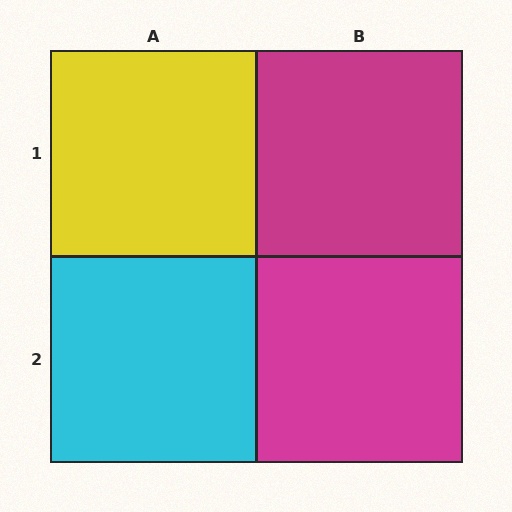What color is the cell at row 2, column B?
Magenta.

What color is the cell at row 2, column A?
Cyan.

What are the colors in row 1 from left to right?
Yellow, magenta.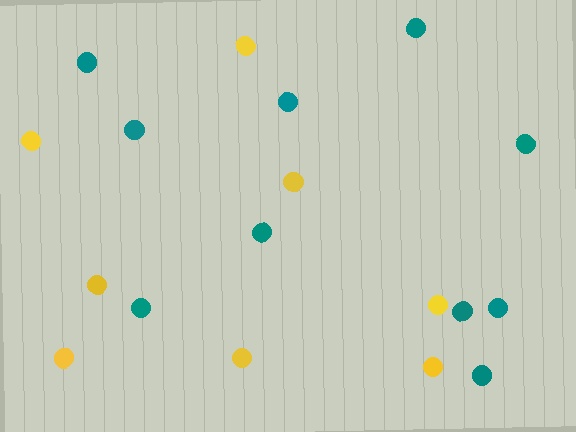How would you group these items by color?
There are 2 groups: one group of teal circles (10) and one group of yellow circles (8).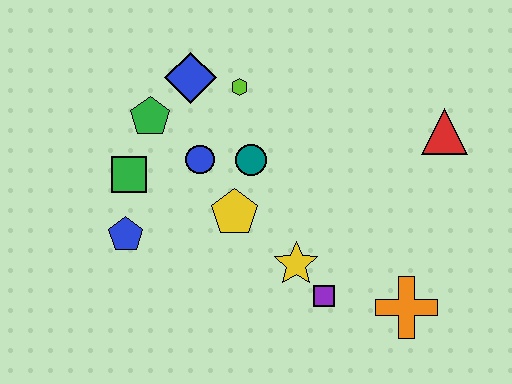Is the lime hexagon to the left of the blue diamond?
No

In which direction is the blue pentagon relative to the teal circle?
The blue pentagon is to the left of the teal circle.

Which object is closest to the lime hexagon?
The blue diamond is closest to the lime hexagon.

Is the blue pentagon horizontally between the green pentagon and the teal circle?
No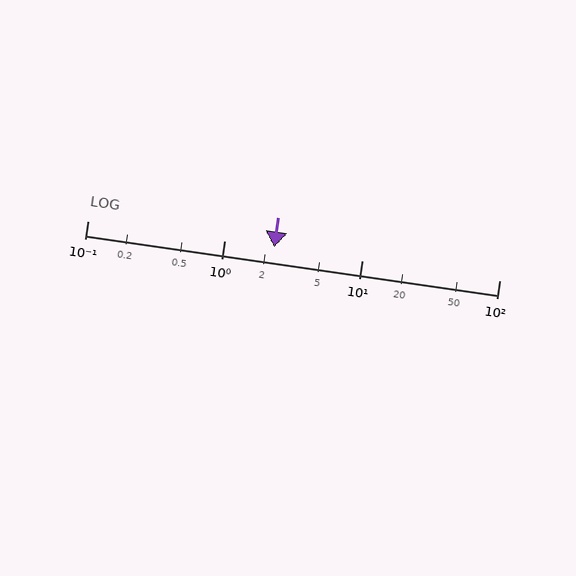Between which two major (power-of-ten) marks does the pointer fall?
The pointer is between 1 and 10.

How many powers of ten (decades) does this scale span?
The scale spans 3 decades, from 0.1 to 100.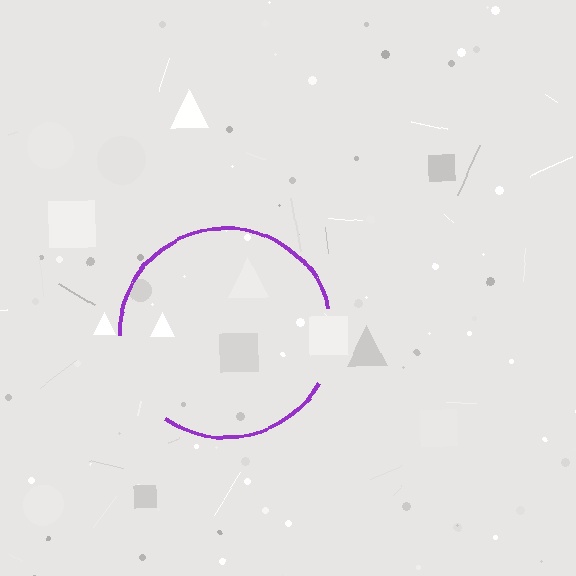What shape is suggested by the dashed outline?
The dashed outline suggests a circle.